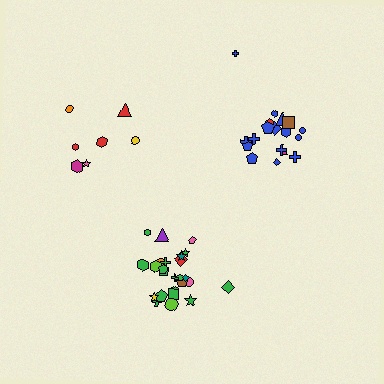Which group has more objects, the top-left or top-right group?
The top-right group.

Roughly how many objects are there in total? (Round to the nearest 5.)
Roughly 50 objects in total.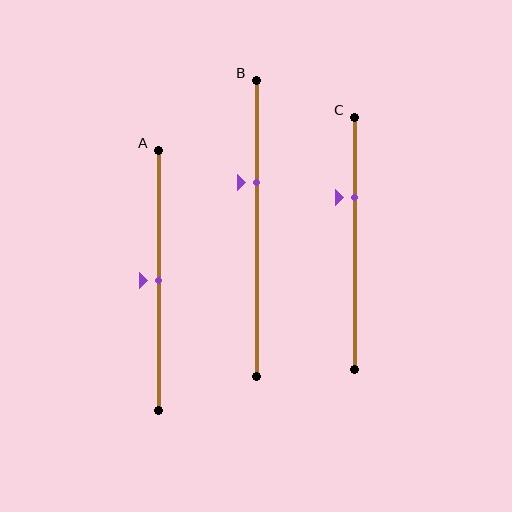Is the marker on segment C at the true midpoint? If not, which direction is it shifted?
No, the marker on segment C is shifted upward by about 18% of the segment length.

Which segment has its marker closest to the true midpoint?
Segment A has its marker closest to the true midpoint.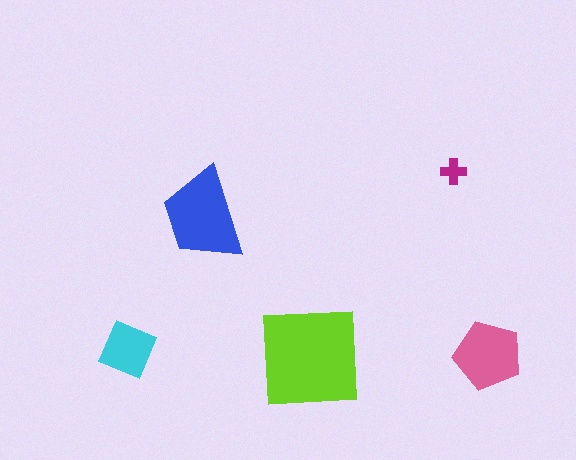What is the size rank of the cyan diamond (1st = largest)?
4th.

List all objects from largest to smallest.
The lime square, the blue trapezoid, the pink pentagon, the cyan diamond, the magenta cross.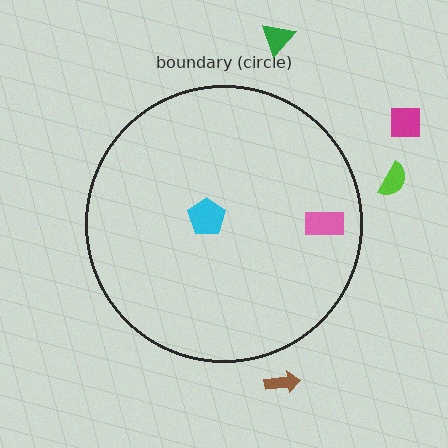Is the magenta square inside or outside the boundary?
Outside.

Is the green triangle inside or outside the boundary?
Outside.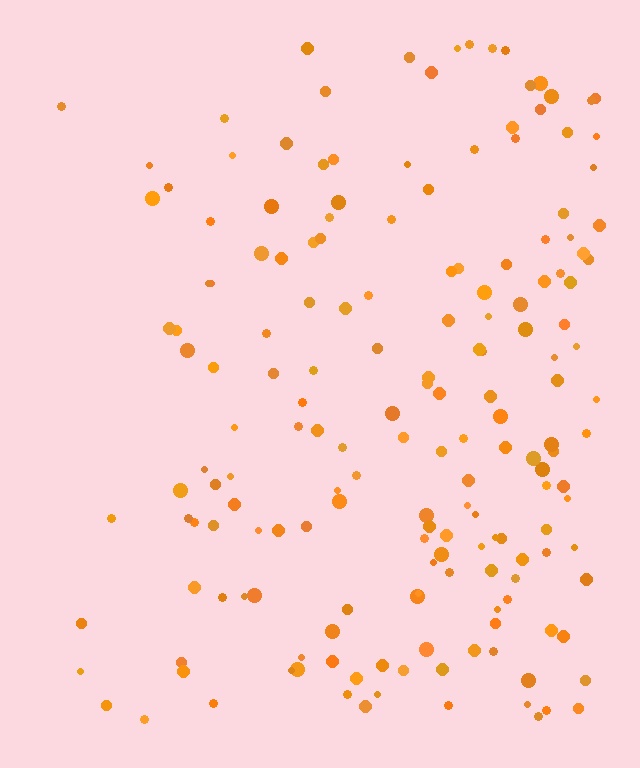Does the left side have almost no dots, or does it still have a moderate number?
Still a moderate number, just noticeably fewer than the right.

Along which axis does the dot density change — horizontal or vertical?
Horizontal.